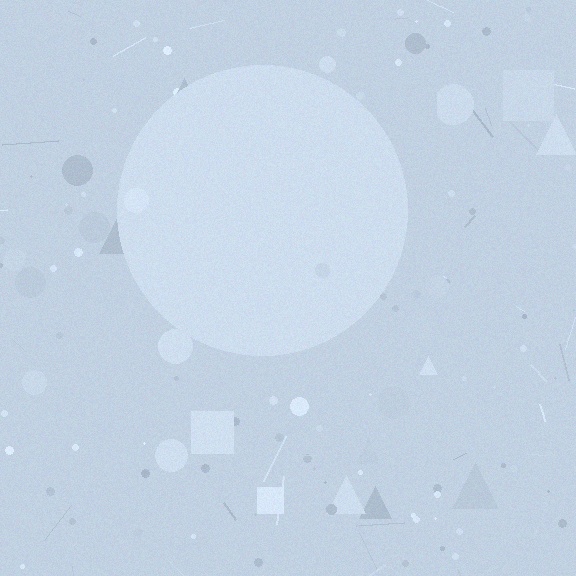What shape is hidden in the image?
A circle is hidden in the image.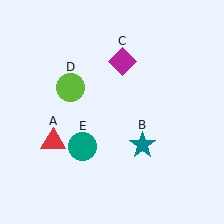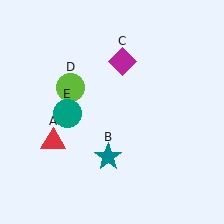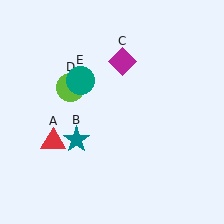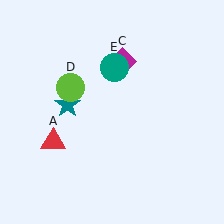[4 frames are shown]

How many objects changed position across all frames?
2 objects changed position: teal star (object B), teal circle (object E).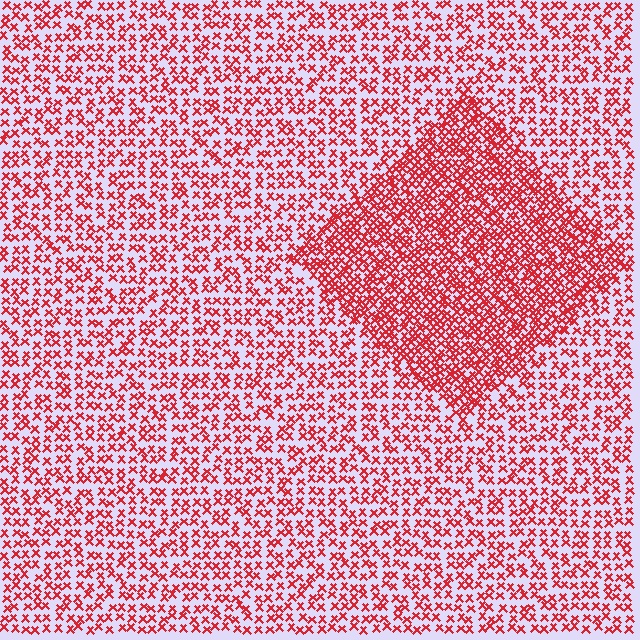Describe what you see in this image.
The image contains small red elements arranged at two different densities. A diamond-shaped region is visible where the elements are more densely packed than the surrounding area.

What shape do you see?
I see a diamond.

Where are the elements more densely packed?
The elements are more densely packed inside the diamond boundary.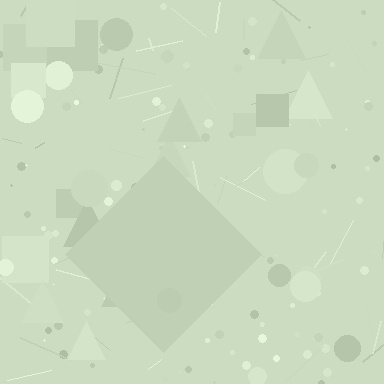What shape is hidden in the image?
A diamond is hidden in the image.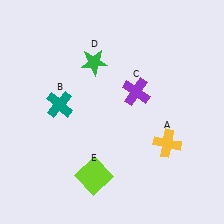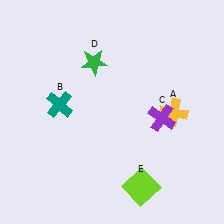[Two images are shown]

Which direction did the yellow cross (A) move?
The yellow cross (A) moved up.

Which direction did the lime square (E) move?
The lime square (E) moved right.